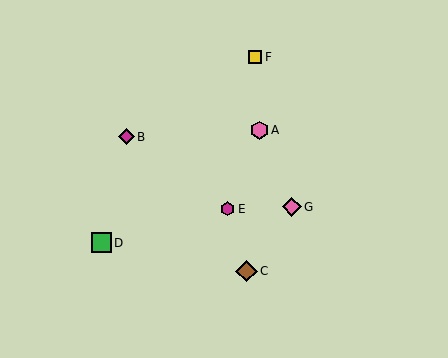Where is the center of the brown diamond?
The center of the brown diamond is at (246, 271).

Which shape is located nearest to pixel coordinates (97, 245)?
The green square (labeled D) at (101, 243) is nearest to that location.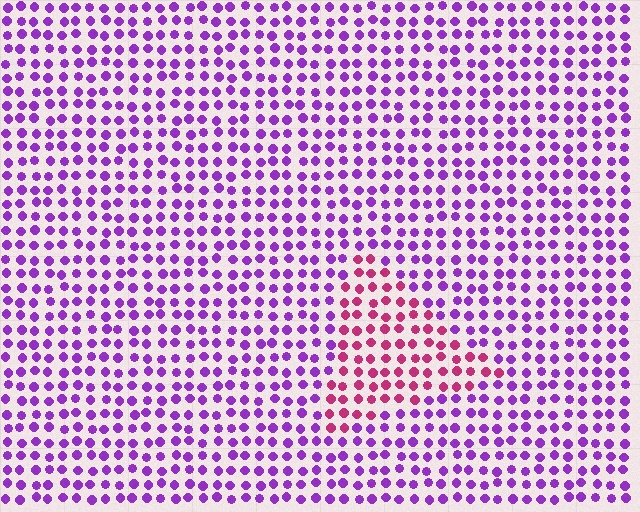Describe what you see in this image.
The image is filled with small purple elements in a uniform arrangement. A triangle-shaped region is visible where the elements are tinted to a slightly different hue, forming a subtle color boundary.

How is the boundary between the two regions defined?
The boundary is defined purely by a slight shift in hue (about 49 degrees). Spacing, size, and orientation are identical on both sides.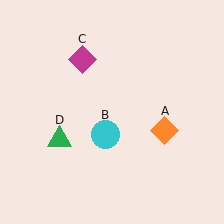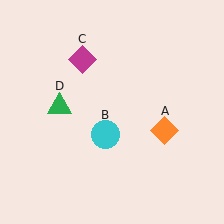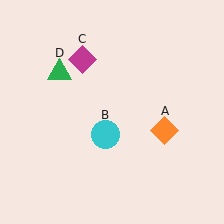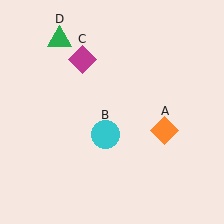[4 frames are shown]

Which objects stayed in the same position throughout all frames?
Orange diamond (object A) and cyan circle (object B) and magenta diamond (object C) remained stationary.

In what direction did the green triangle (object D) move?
The green triangle (object D) moved up.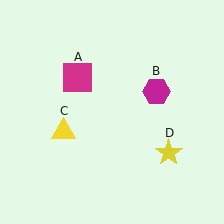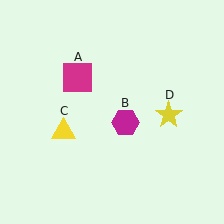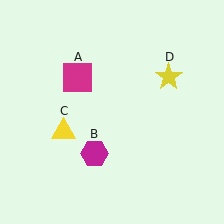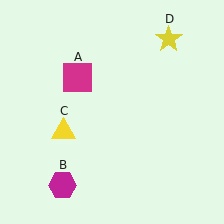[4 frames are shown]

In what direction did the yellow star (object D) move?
The yellow star (object D) moved up.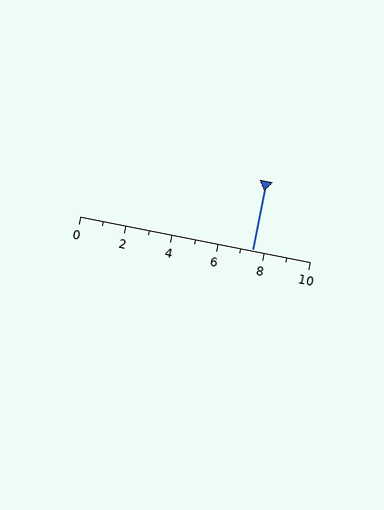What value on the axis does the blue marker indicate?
The marker indicates approximately 7.5.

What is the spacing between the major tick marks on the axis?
The major ticks are spaced 2 apart.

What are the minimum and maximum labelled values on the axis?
The axis runs from 0 to 10.